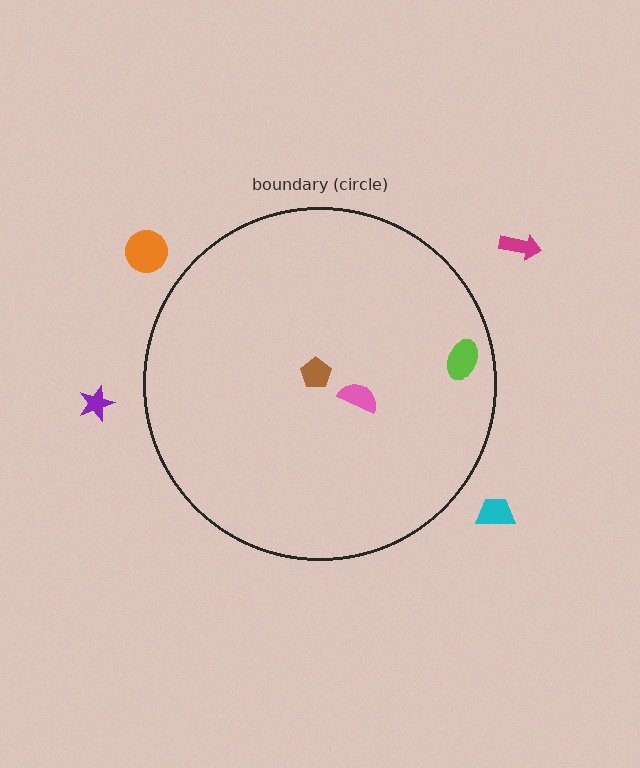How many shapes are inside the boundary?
3 inside, 4 outside.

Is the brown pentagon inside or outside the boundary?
Inside.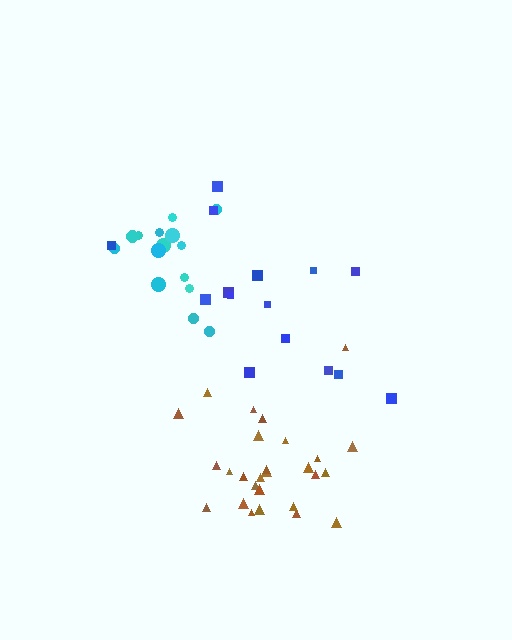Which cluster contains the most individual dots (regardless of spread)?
Brown (27).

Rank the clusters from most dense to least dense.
cyan, brown, blue.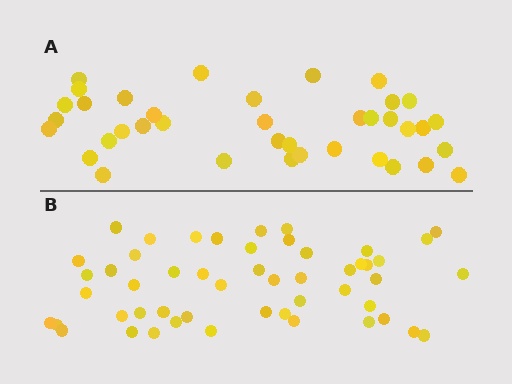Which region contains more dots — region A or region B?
Region B (the bottom region) has more dots.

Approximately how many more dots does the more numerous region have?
Region B has approximately 15 more dots than region A.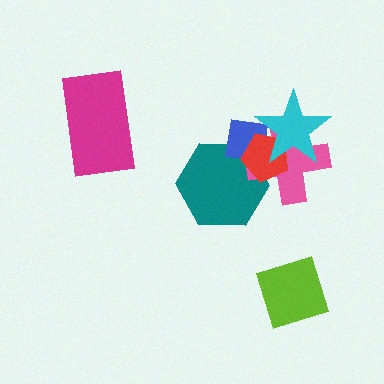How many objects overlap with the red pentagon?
4 objects overlap with the red pentagon.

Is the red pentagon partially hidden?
Yes, it is partially covered by another shape.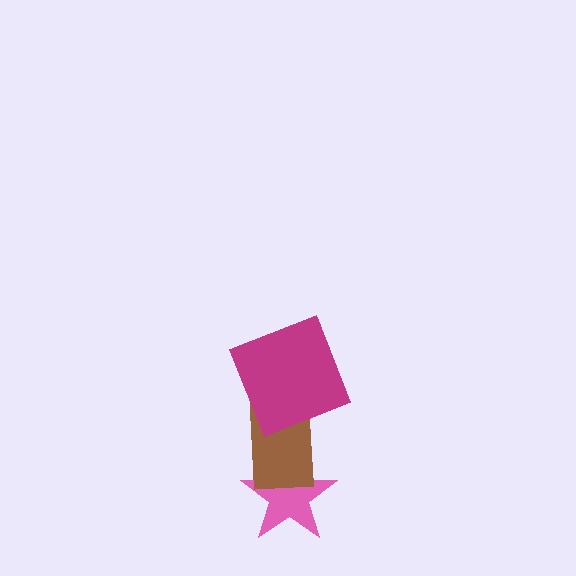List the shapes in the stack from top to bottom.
From top to bottom: the magenta square, the brown rectangle, the pink star.